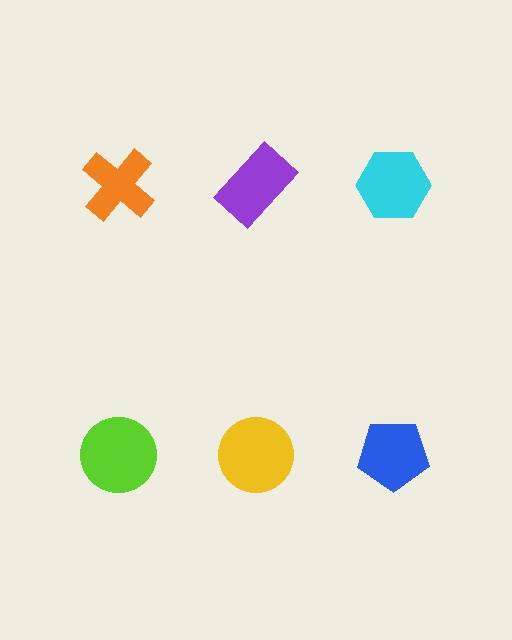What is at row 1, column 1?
An orange cross.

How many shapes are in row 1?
3 shapes.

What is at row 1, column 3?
A cyan hexagon.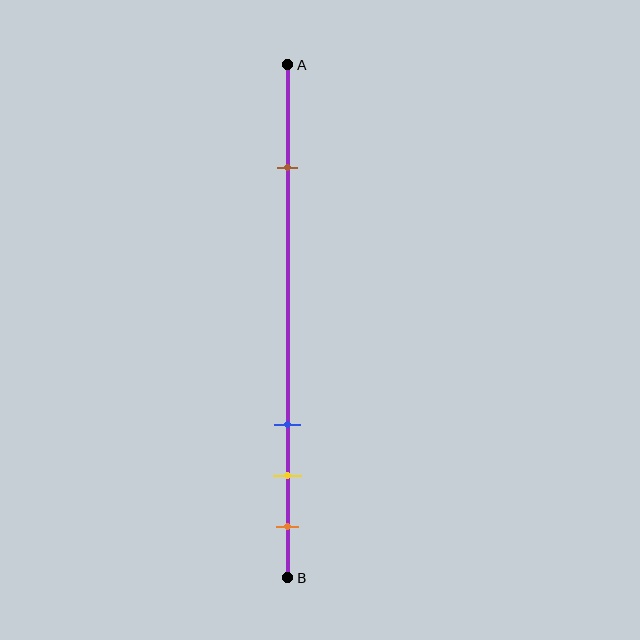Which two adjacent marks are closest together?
The yellow and orange marks are the closest adjacent pair.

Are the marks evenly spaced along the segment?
No, the marks are not evenly spaced.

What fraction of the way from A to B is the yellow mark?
The yellow mark is approximately 80% (0.8) of the way from A to B.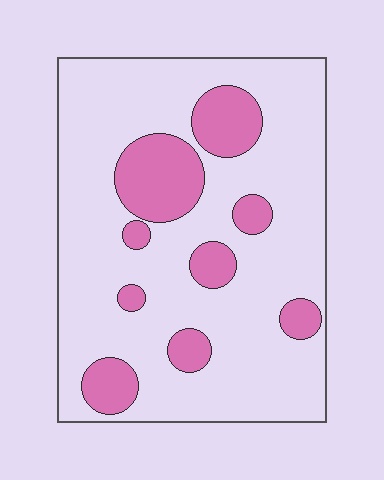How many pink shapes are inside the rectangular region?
9.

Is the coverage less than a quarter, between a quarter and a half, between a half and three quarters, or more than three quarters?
Less than a quarter.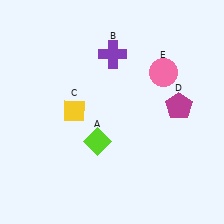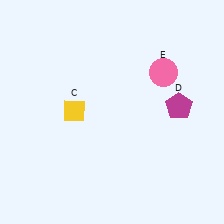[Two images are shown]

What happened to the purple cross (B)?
The purple cross (B) was removed in Image 2. It was in the top-right area of Image 1.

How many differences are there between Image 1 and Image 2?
There are 2 differences between the two images.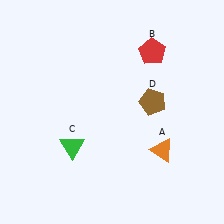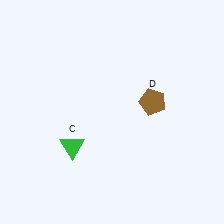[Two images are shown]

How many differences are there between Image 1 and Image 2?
There are 2 differences between the two images.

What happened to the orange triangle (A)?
The orange triangle (A) was removed in Image 2. It was in the bottom-right area of Image 1.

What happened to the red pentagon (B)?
The red pentagon (B) was removed in Image 2. It was in the top-right area of Image 1.